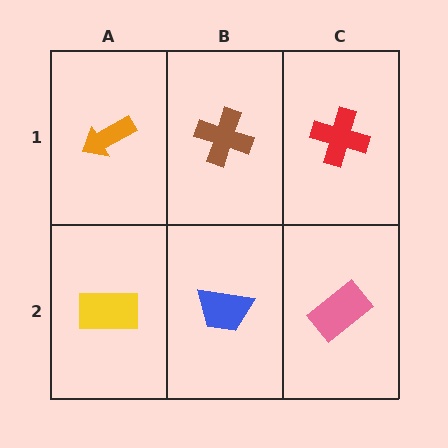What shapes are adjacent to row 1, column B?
A blue trapezoid (row 2, column B), an orange arrow (row 1, column A), a red cross (row 1, column C).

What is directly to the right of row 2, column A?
A blue trapezoid.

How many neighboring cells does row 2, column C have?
2.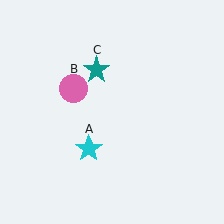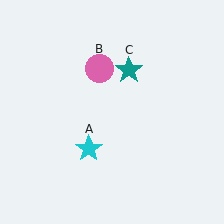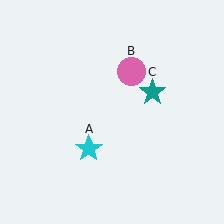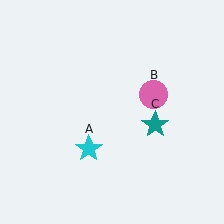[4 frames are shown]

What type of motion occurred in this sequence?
The pink circle (object B), teal star (object C) rotated clockwise around the center of the scene.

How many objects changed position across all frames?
2 objects changed position: pink circle (object B), teal star (object C).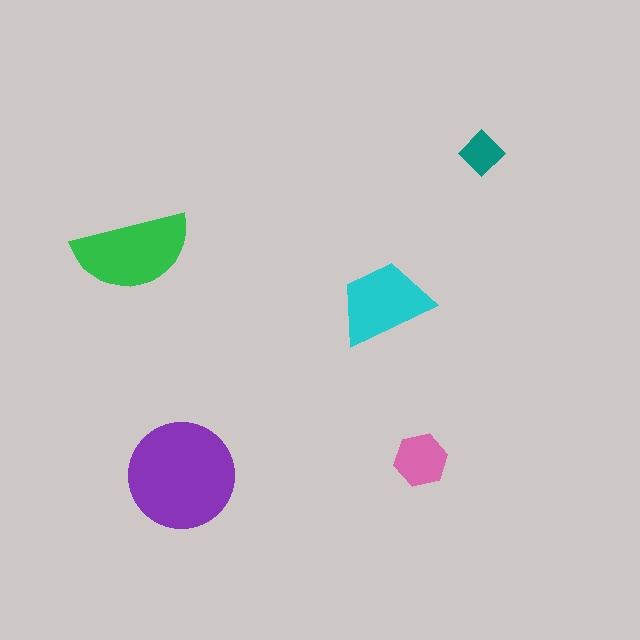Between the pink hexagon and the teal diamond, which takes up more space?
The pink hexagon.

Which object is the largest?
The purple circle.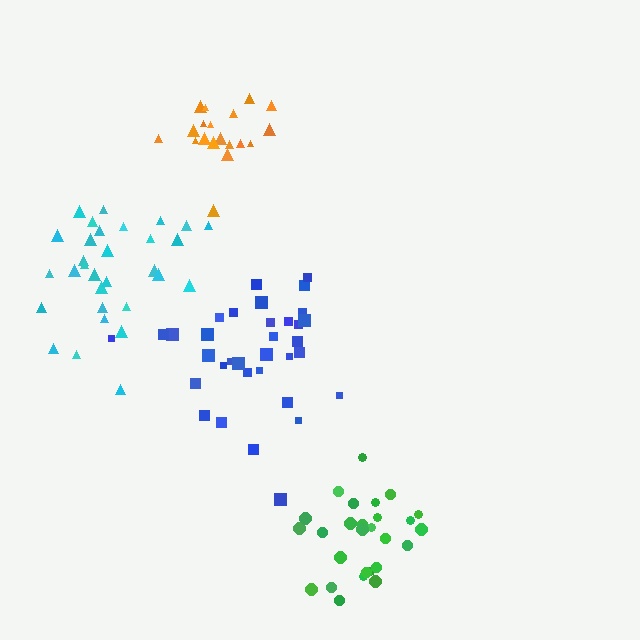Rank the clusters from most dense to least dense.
orange, green, cyan, blue.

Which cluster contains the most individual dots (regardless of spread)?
Blue (34).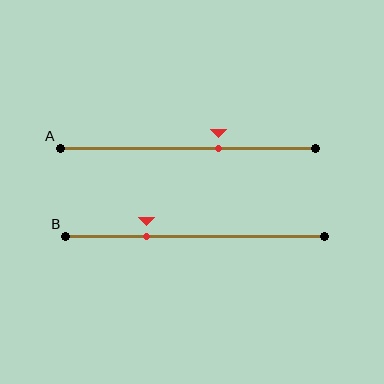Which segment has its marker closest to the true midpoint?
Segment A has its marker closest to the true midpoint.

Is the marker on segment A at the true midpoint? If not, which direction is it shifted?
No, the marker on segment A is shifted to the right by about 12% of the segment length.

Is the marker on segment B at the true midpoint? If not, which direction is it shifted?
No, the marker on segment B is shifted to the left by about 19% of the segment length.